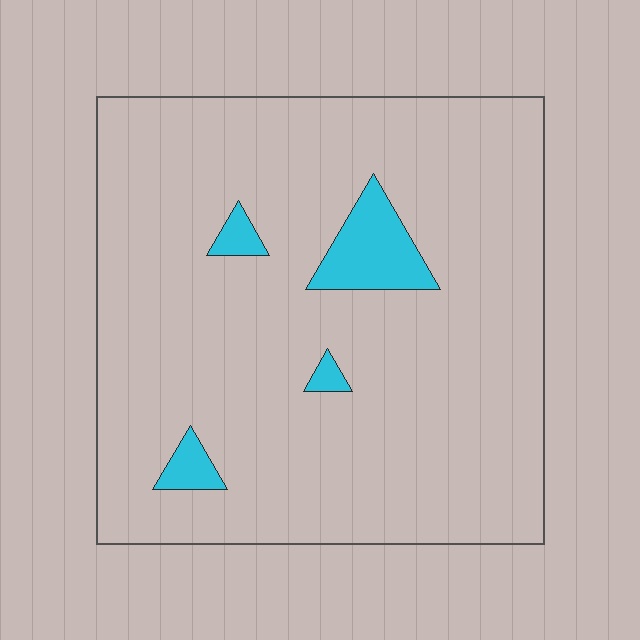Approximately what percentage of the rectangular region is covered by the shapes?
Approximately 5%.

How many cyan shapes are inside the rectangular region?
4.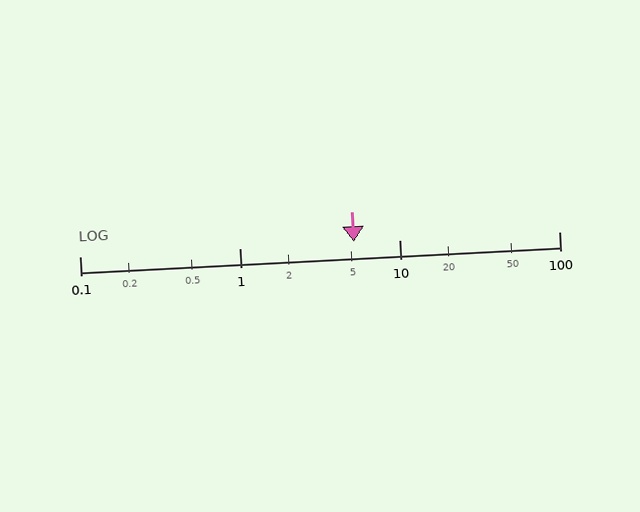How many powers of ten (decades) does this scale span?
The scale spans 3 decades, from 0.1 to 100.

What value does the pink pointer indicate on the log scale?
The pointer indicates approximately 5.2.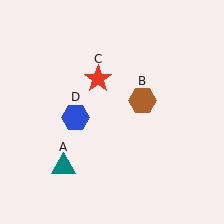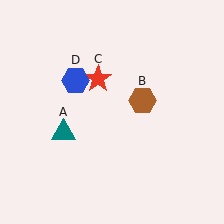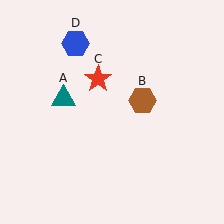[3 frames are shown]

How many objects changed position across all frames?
2 objects changed position: teal triangle (object A), blue hexagon (object D).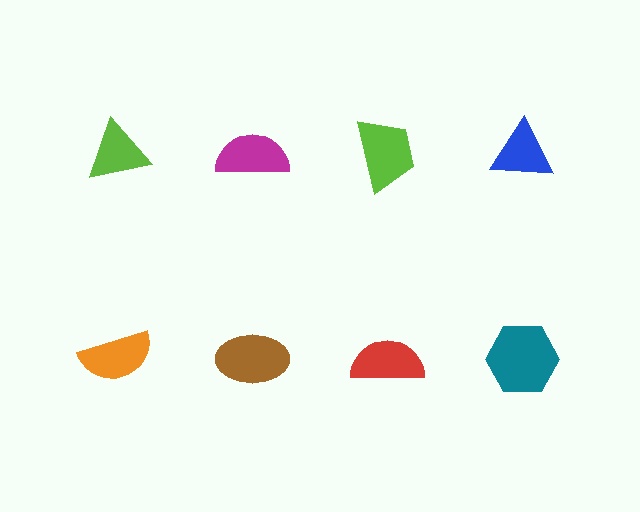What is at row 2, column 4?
A teal hexagon.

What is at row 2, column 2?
A brown ellipse.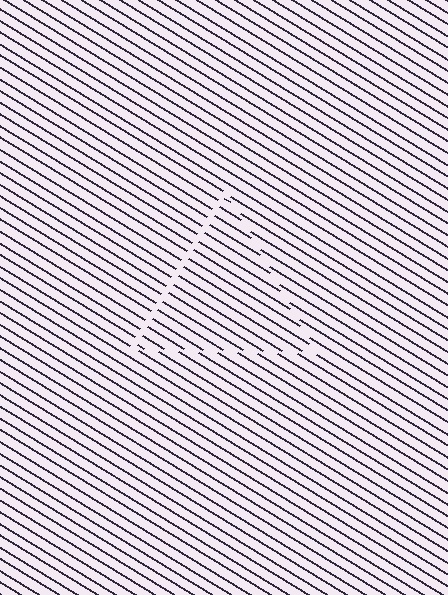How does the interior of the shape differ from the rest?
The interior of the shape contains the same grating, shifted by half a period — the contour is defined by the phase discontinuity where line-ends from the inner and outer gratings abut.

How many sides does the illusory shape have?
3 sides — the line-ends trace a triangle.